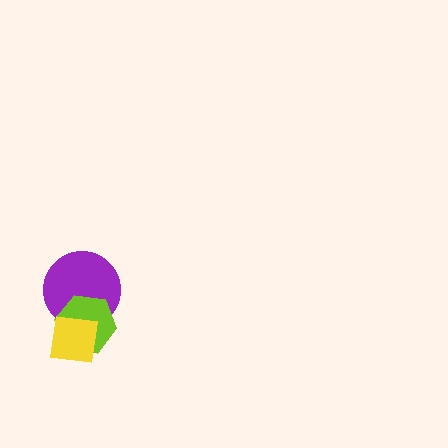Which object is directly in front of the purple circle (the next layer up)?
The lime hexagon is directly in front of the purple circle.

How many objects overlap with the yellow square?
2 objects overlap with the yellow square.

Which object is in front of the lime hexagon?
The yellow square is in front of the lime hexagon.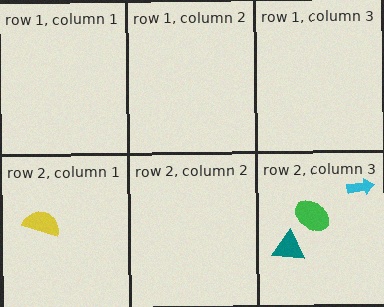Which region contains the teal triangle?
The row 2, column 3 region.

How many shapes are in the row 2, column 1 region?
1.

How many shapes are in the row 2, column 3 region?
3.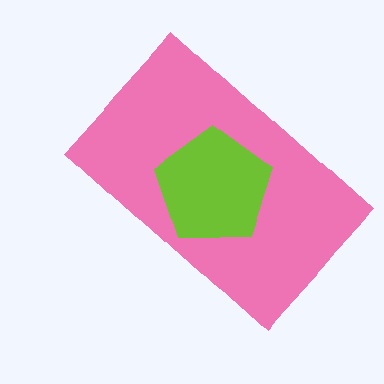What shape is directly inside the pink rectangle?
The lime pentagon.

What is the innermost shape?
The lime pentagon.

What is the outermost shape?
The pink rectangle.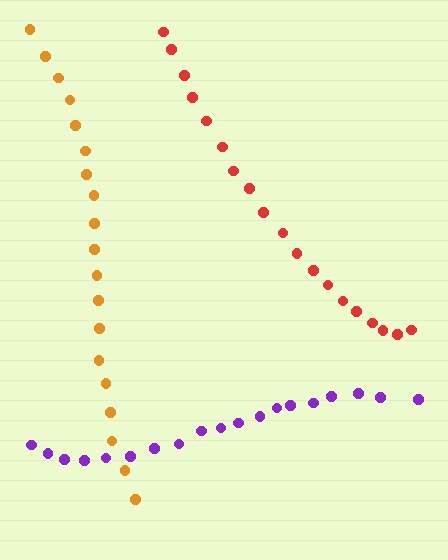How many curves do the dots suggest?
There are 3 distinct paths.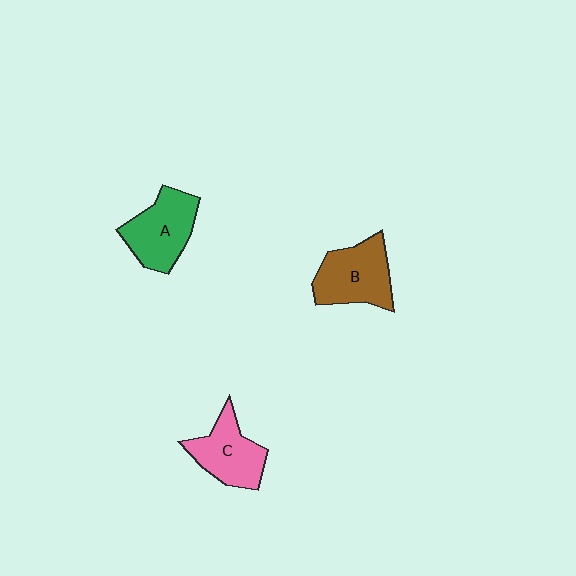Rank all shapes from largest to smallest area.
From largest to smallest: B (brown), A (green), C (pink).